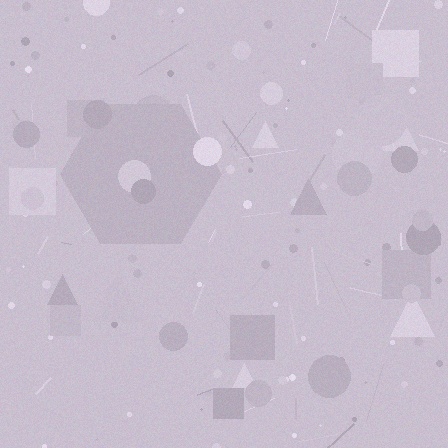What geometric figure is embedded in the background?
A hexagon is embedded in the background.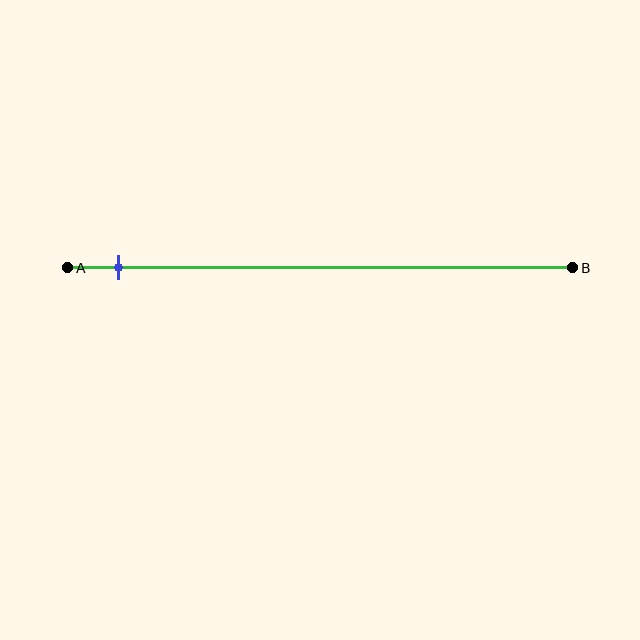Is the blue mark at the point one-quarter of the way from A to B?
No, the mark is at about 10% from A, not at the 25% one-quarter point.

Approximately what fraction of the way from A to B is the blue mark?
The blue mark is approximately 10% of the way from A to B.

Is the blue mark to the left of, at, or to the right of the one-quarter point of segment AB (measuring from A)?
The blue mark is to the left of the one-quarter point of segment AB.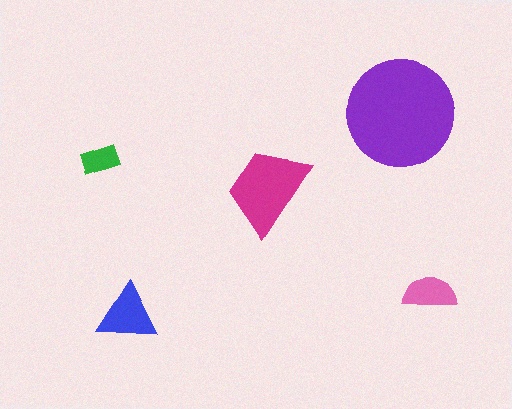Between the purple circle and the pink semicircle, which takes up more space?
The purple circle.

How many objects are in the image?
There are 5 objects in the image.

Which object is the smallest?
The green rectangle.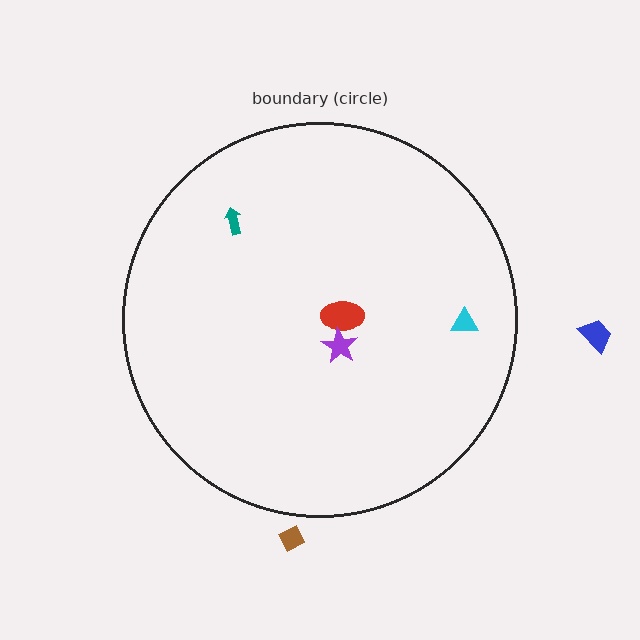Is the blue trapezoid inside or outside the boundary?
Outside.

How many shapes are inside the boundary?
4 inside, 2 outside.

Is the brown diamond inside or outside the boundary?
Outside.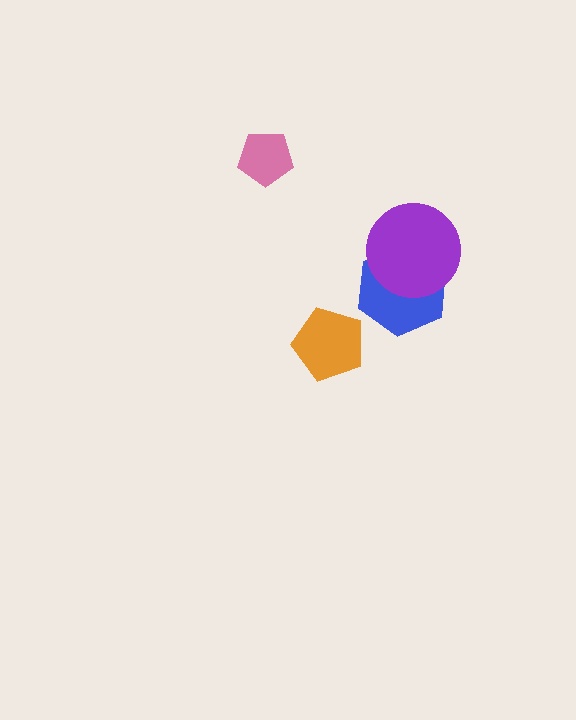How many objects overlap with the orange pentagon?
0 objects overlap with the orange pentagon.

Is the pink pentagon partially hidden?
No, no other shape covers it.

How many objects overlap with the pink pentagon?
0 objects overlap with the pink pentagon.